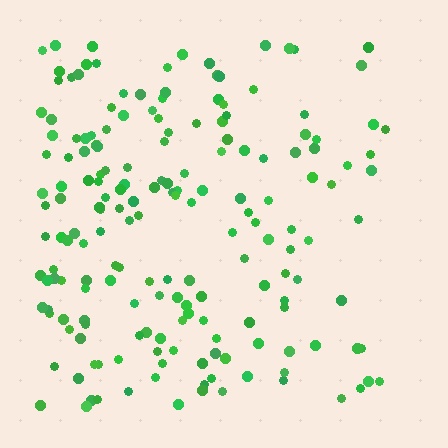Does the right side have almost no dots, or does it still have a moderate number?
Still a moderate number, just noticeably fewer than the left.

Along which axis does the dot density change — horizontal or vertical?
Horizontal.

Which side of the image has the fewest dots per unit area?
The right.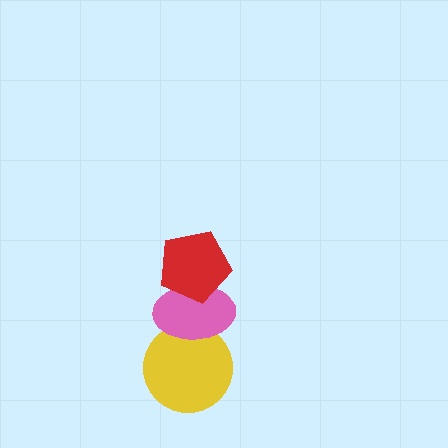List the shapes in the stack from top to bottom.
From top to bottom: the red pentagon, the pink ellipse, the yellow circle.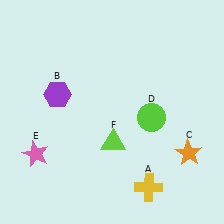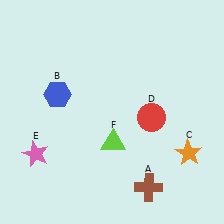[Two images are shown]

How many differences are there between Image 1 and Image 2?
There are 3 differences between the two images.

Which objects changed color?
A changed from yellow to brown. B changed from purple to blue. D changed from lime to red.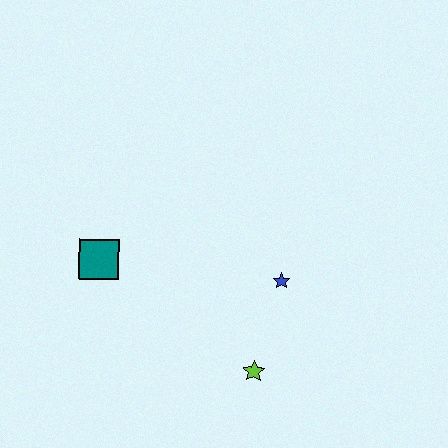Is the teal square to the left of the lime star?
Yes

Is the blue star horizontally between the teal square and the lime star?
No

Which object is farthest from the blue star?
The teal square is farthest from the blue star.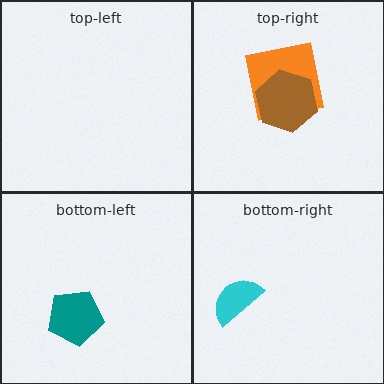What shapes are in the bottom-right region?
The cyan semicircle.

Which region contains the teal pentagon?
The bottom-left region.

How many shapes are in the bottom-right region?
1.